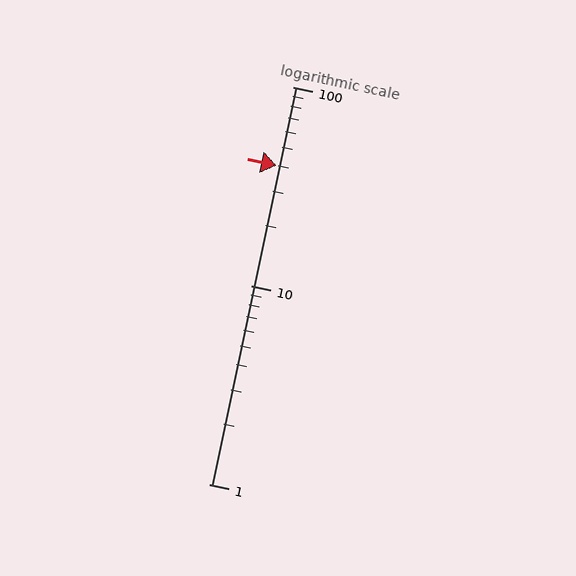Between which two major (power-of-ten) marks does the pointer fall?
The pointer is between 10 and 100.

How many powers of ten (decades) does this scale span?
The scale spans 2 decades, from 1 to 100.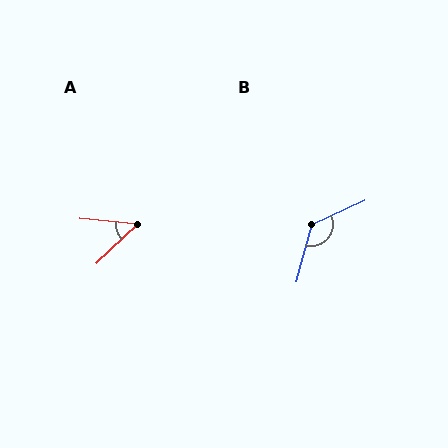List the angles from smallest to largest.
A (49°), B (130°).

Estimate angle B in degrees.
Approximately 130 degrees.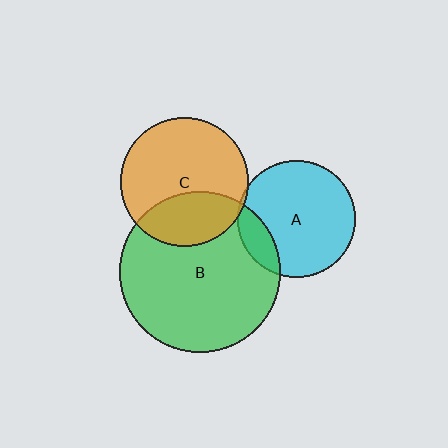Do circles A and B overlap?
Yes.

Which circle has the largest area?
Circle B (green).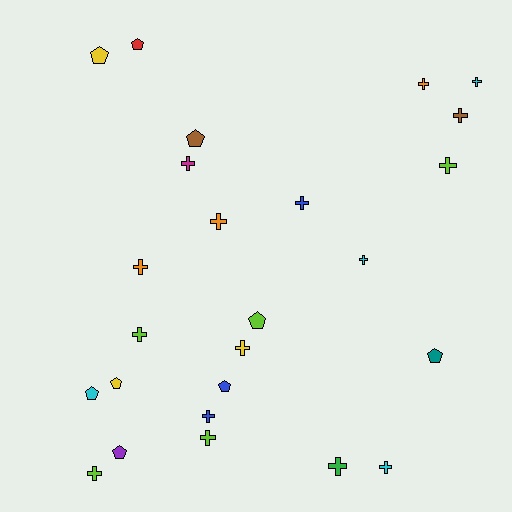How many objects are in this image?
There are 25 objects.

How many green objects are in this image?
There is 1 green object.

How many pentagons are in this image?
There are 9 pentagons.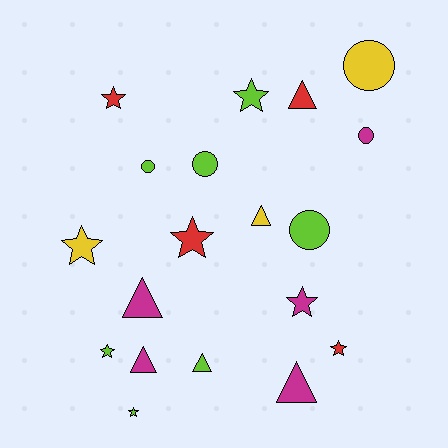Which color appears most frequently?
Lime, with 7 objects.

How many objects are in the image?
There are 19 objects.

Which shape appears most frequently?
Star, with 8 objects.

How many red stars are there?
There are 3 red stars.